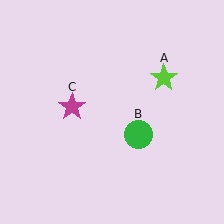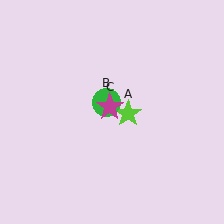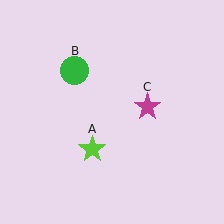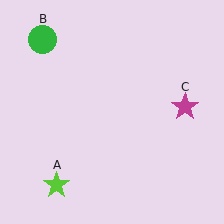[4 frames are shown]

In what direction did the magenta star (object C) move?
The magenta star (object C) moved right.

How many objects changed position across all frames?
3 objects changed position: lime star (object A), green circle (object B), magenta star (object C).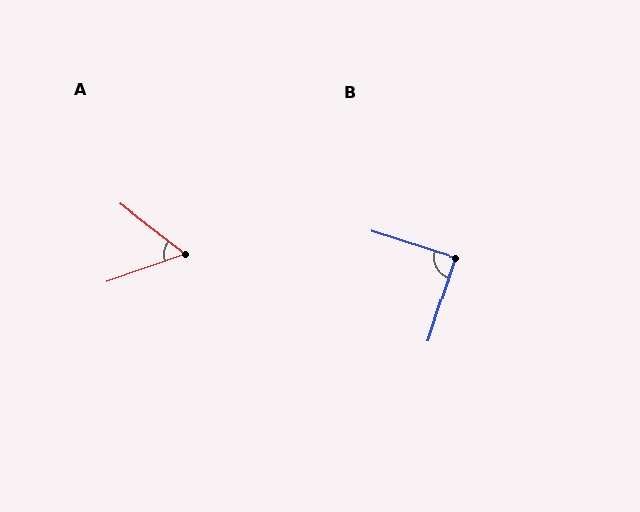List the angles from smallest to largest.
A (57°), B (90°).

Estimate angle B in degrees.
Approximately 90 degrees.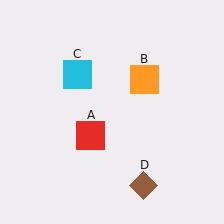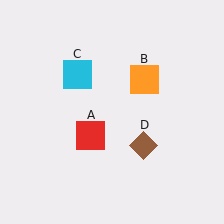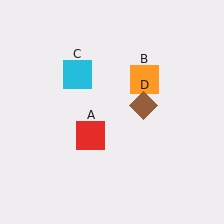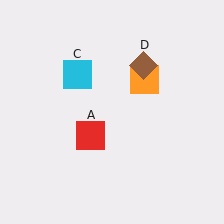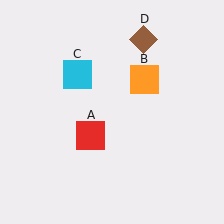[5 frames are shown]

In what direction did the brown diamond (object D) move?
The brown diamond (object D) moved up.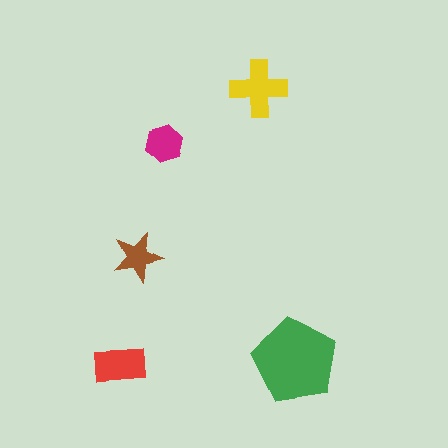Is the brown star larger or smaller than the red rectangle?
Smaller.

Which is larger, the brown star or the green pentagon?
The green pentagon.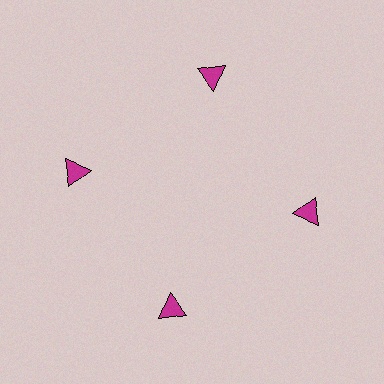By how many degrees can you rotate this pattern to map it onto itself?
The pattern maps onto itself every 90 degrees of rotation.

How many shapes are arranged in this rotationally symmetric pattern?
There are 4 shapes, arranged in 4 groups of 1.